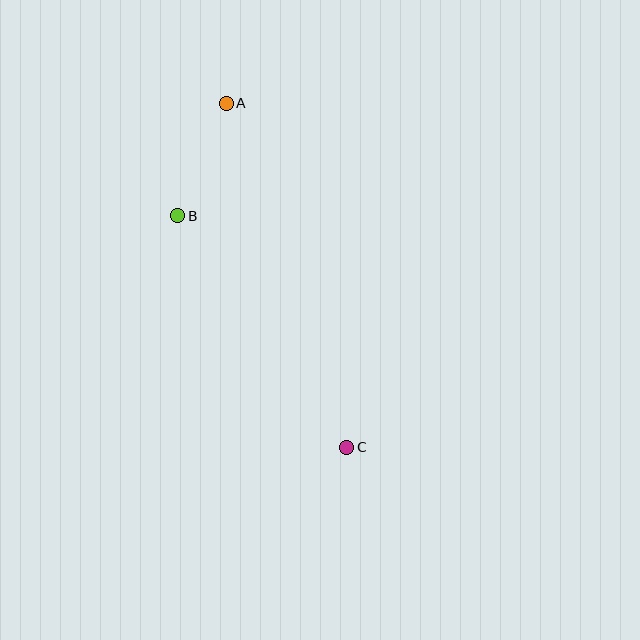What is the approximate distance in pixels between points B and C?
The distance between B and C is approximately 287 pixels.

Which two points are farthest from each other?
Points A and C are farthest from each other.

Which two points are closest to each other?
Points A and B are closest to each other.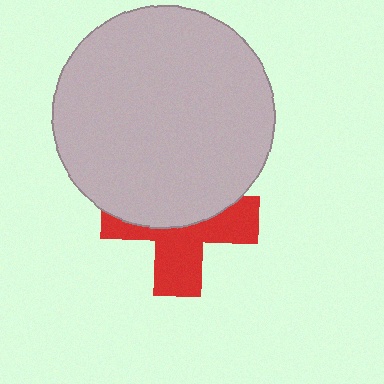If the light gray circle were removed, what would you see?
You would see the complete red cross.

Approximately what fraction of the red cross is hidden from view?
Roughly 51% of the red cross is hidden behind the light gray circle.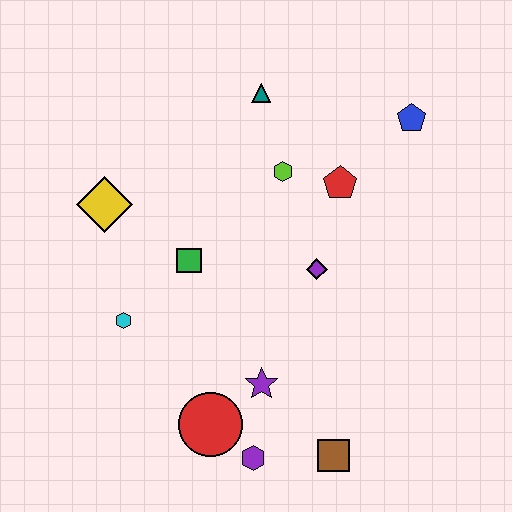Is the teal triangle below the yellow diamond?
No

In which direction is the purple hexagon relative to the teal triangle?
The purple hexagon is below the teal triangle.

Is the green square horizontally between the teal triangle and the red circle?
No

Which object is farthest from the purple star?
The blue pentagon is farthest from the purple star.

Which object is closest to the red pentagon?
The lime hexagon is closest to the red pentagon.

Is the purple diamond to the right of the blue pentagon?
No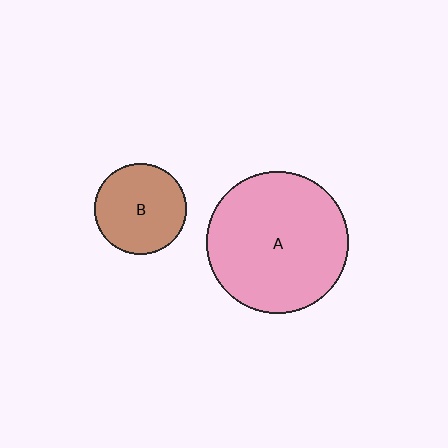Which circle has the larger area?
Circle A (pink).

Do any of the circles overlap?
No, none of the circles overlap.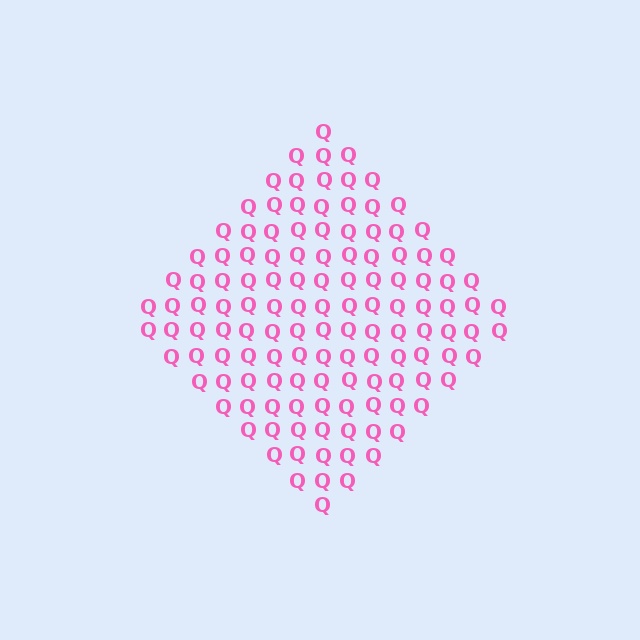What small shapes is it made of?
It is made of small letter Q's.